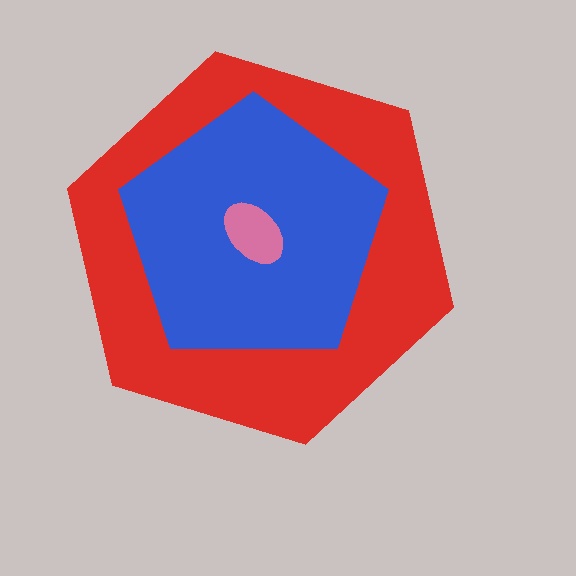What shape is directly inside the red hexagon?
The blue pentagon.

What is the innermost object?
The pink ellipse.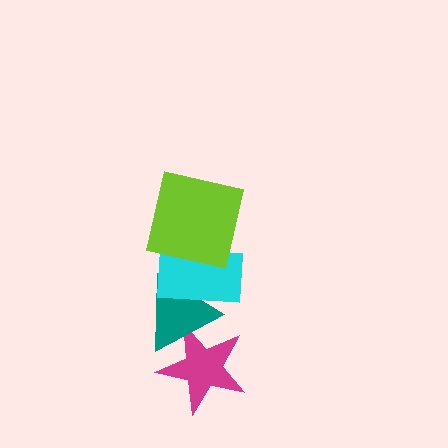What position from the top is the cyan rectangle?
The cyan rectangle is 2nd from the top.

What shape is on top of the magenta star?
The teal triangle is on top of the magenta star.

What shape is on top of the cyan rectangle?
The lime square is on top of the cyan rectangle.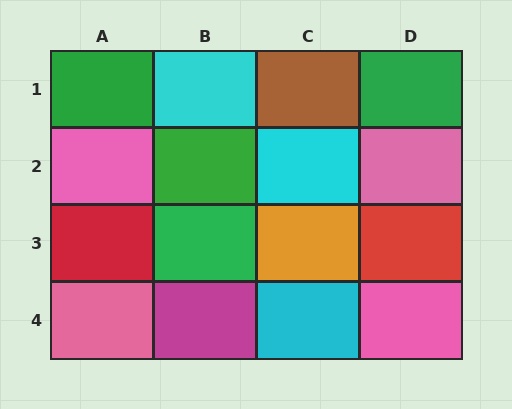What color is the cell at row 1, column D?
Green.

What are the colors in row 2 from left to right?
Pink, green, cyan, pink.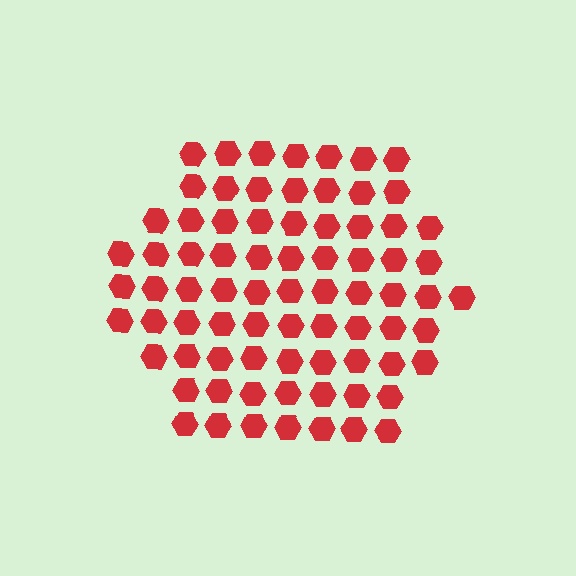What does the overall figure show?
The overall figure shows a hexagon.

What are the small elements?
The small elements are hexagons.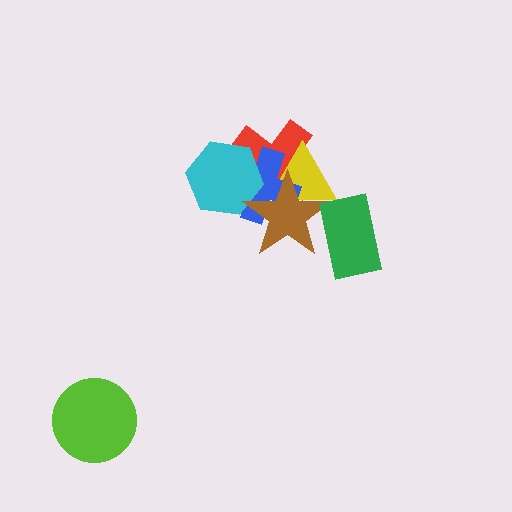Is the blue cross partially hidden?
Yes, it is partially covered by another shape.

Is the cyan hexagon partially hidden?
Yes, it is partially covered by another shape.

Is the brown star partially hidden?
Yes, it is partially covered by another shape.